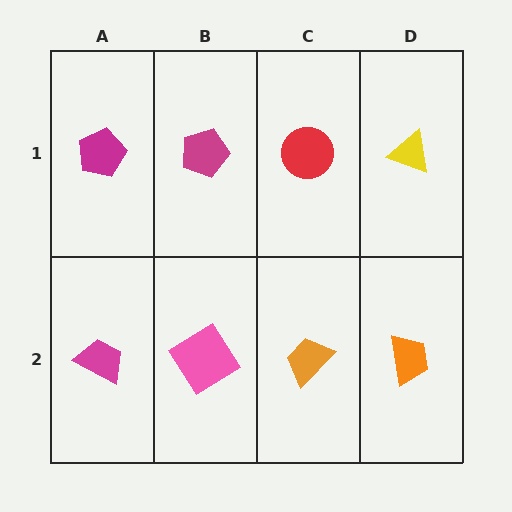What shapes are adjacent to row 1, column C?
An orange trapezoid (row 2, column C), a magenta pentagon (row 1, column B), a yellow triangle (row 1, column D).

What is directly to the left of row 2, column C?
A pink diamond.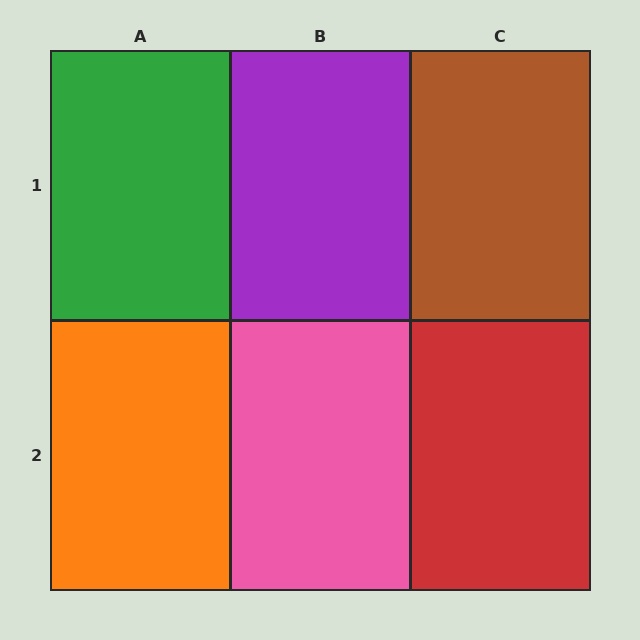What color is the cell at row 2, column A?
Orange.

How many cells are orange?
1 cell is orange.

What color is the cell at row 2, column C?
Red.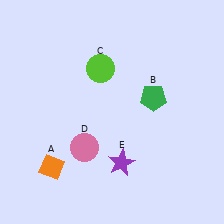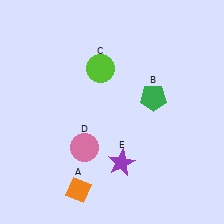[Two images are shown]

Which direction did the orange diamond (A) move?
The orange diamond (A) moved right.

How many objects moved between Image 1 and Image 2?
1 object moved between the two images.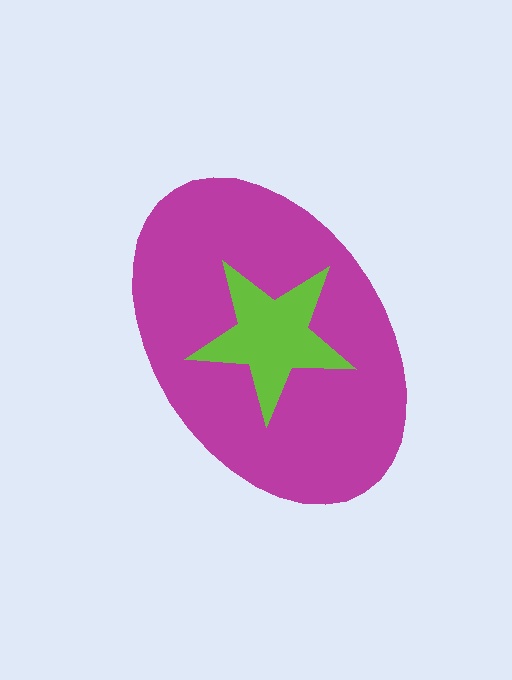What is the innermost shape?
The lime star.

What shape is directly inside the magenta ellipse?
The lime star.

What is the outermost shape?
The magenta ellipse.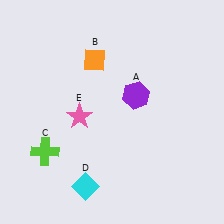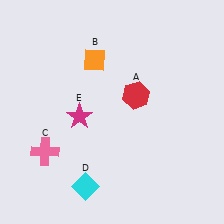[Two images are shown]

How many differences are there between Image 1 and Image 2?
There are 3 differences between the two images.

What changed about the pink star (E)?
In Image 1, E is pink. In Image 2, it changed to magenta.